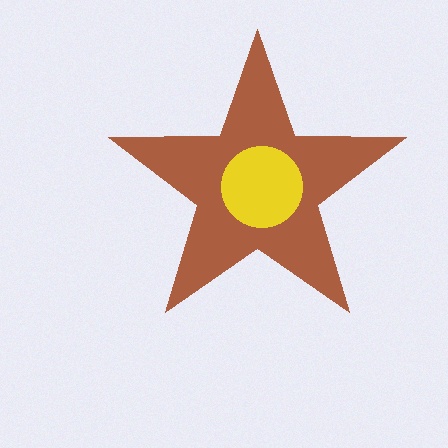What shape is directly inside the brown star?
The yellow circle.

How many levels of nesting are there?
2.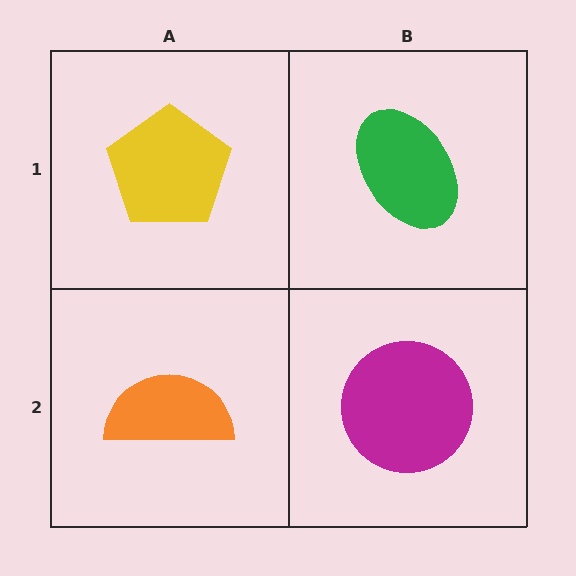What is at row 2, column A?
An orange semicircle.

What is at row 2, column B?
A magenta circle.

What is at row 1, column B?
A green ellipse.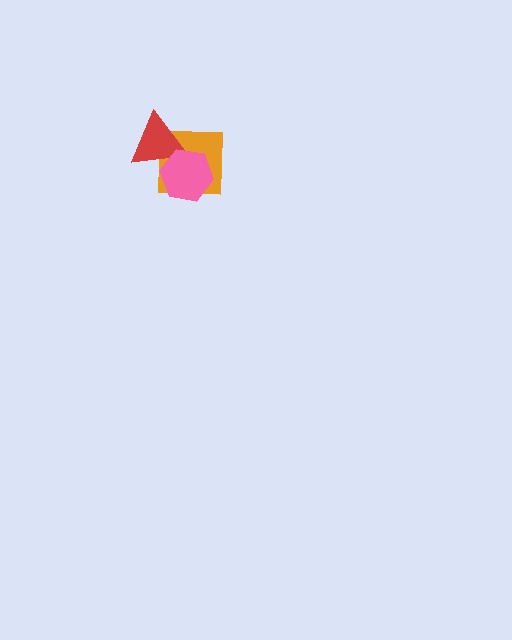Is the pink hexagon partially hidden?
No, no other shape covers it.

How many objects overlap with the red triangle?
2 objects overlap with the red triangle.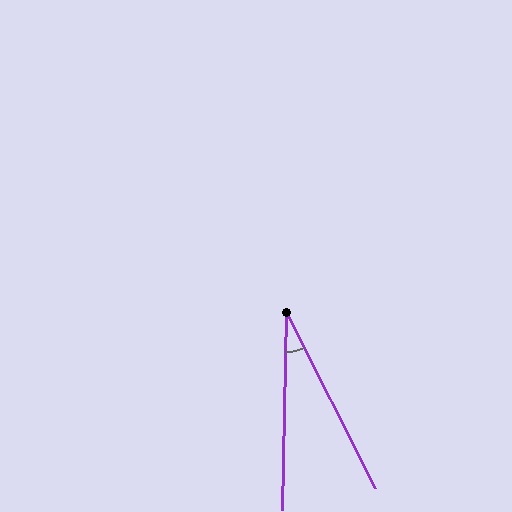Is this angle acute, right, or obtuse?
It is acute.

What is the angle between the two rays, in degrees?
Approximately 28 degrees.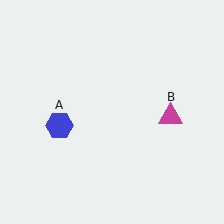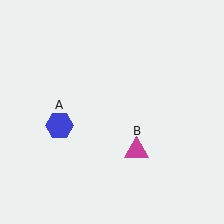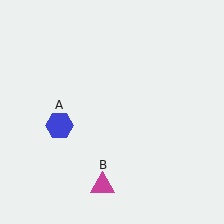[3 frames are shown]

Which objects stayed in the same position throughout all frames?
Blue hexagon (object A) remained stationary.